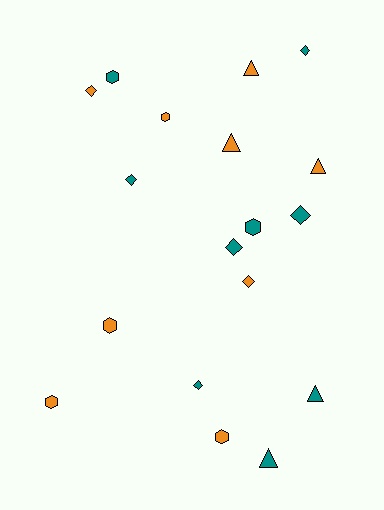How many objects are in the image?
There are 18 objects.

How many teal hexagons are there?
There are 2 teal hexagons.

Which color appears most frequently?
Orange, with 9 objects.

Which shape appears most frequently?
Diamond, with 7 objects.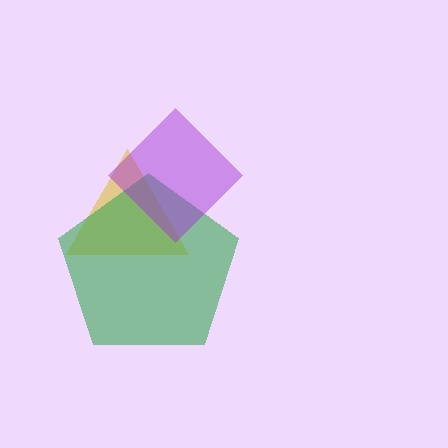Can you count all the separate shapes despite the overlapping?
Yes, there are 3 separate shapes.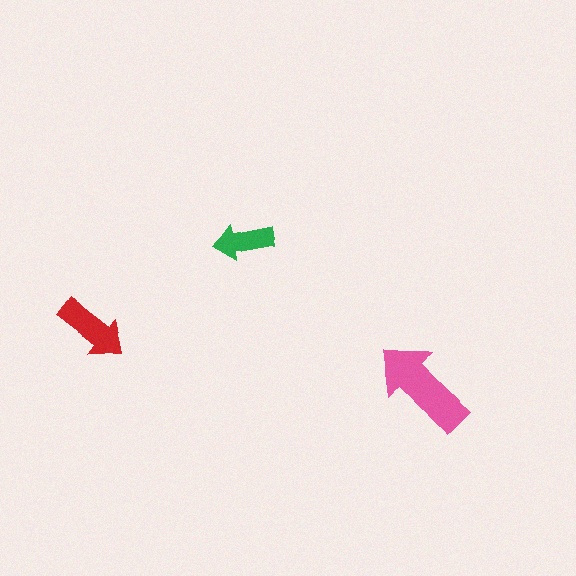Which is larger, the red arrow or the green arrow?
The red one.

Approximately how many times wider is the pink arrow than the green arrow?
About 1.5 times wider.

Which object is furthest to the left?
The red arrow is leftmost.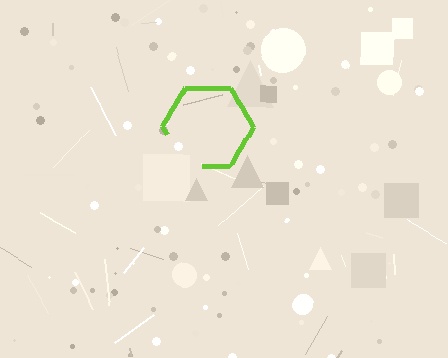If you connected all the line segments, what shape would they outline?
They would outline a hexagon.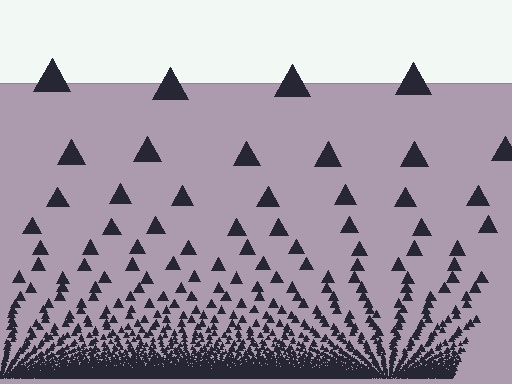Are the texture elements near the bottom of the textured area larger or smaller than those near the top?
Smaller. The gradient is inverted — elements near the bottom are smaller and denser.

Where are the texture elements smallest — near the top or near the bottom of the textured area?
Near the bottom.